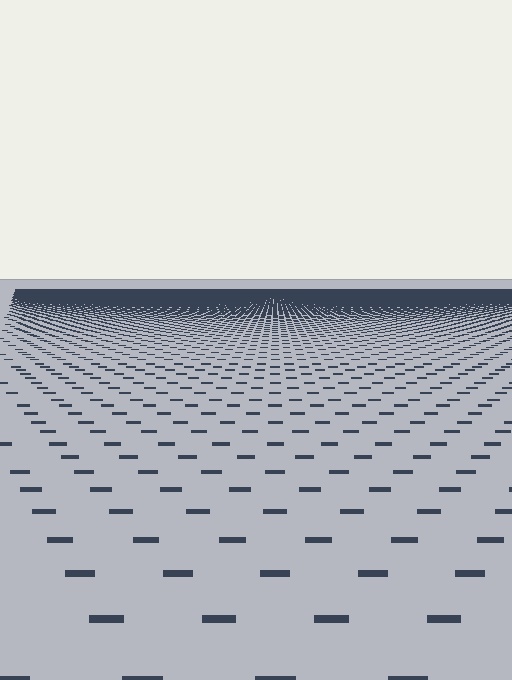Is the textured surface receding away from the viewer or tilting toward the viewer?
The surface is receding away from the viewer. Texture elements get smaller and denser toward the top.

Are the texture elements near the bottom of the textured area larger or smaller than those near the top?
Larger. Near the bottom, elements are closer to the viewer and appear at a bigger on-screen size.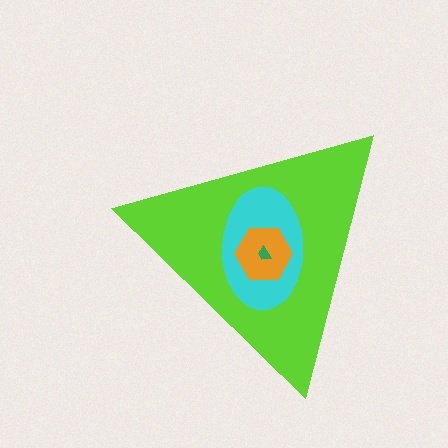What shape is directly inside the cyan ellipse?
The orange hexagon.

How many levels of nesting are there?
4.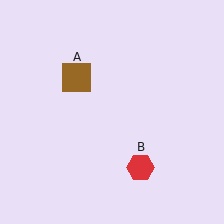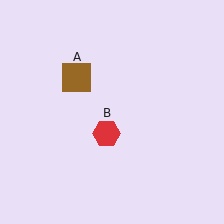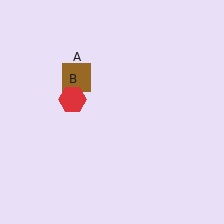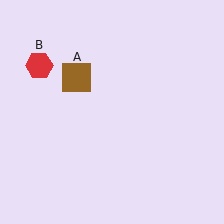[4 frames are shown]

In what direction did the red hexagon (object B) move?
The red hexagon (object B) moved up and to the left.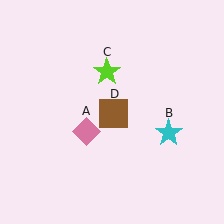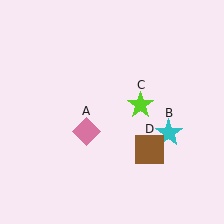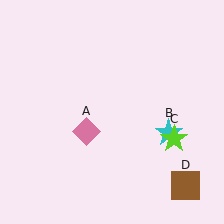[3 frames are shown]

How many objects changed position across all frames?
2 objects changed position: lime star (object C), brown square (object D).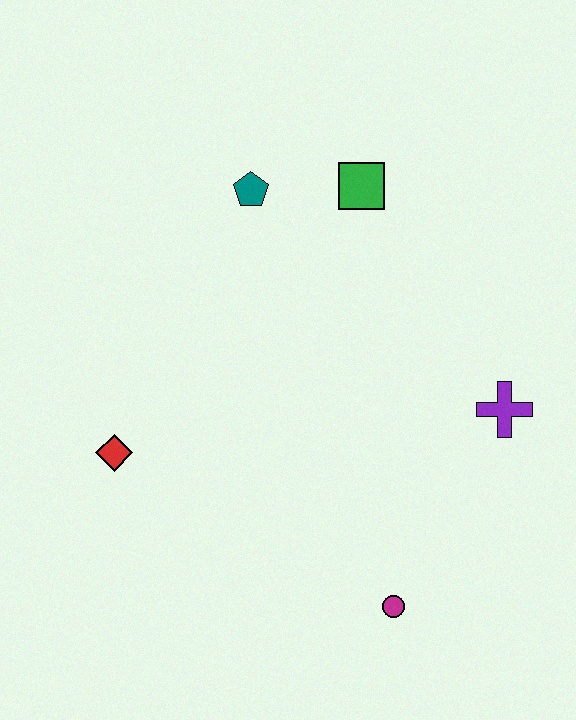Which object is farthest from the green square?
The magenta circle is farthest from the green square.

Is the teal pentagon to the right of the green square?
No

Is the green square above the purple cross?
Yes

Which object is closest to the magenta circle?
The purple cross is closest to the magenta circle.